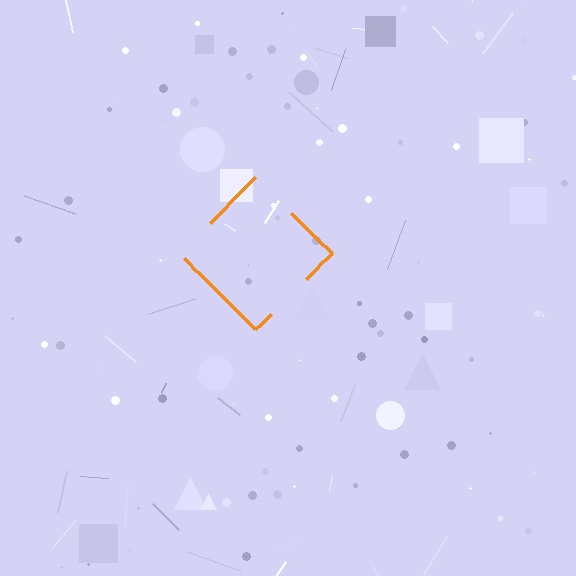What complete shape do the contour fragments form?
The contour fragments form a diamond.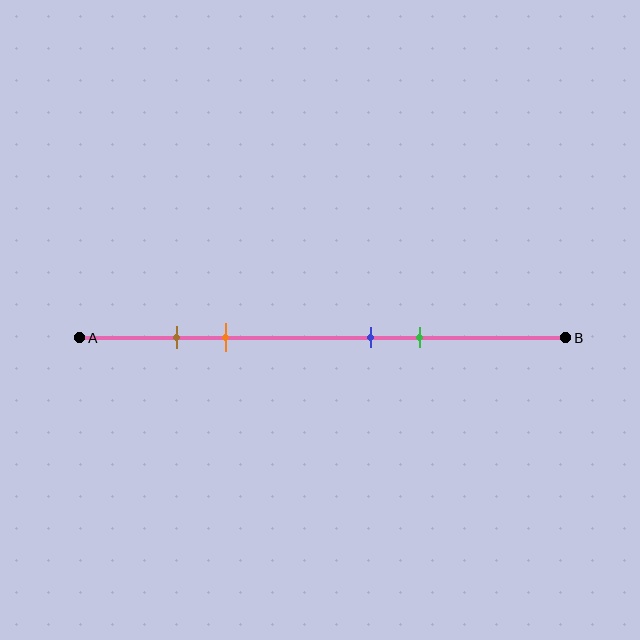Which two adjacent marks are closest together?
The brown and orange marks are the closest adjacent pair.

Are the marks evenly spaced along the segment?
No, the marks are not evenly spaced.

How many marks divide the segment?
There are 4 marks dividing the segment.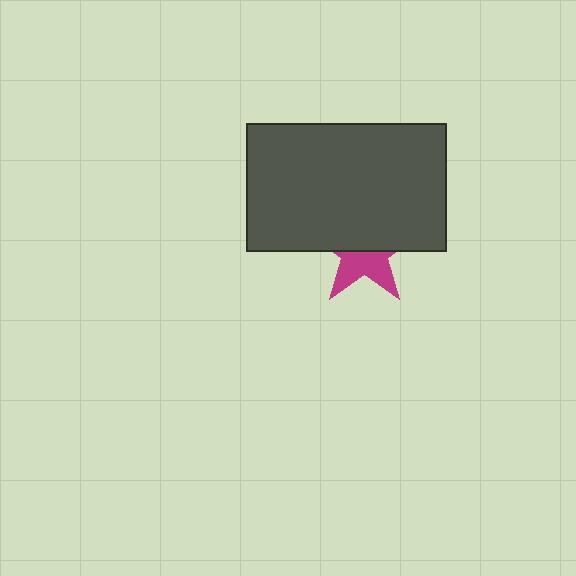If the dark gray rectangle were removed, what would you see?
You would see the complete magenta star.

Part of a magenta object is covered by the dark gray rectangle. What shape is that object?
It is a star.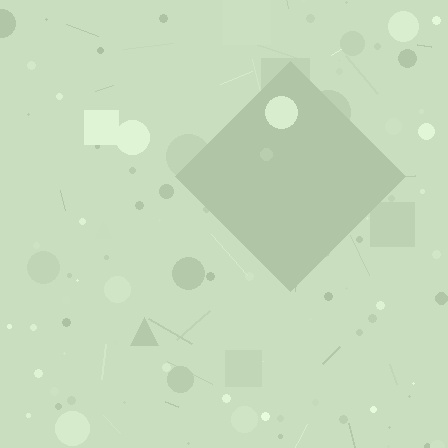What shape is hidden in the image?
A diamond is hidden in the image.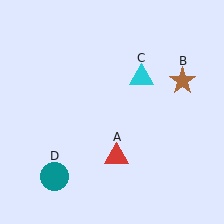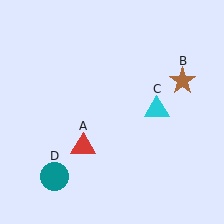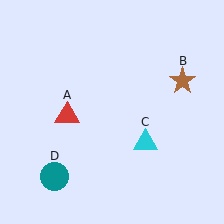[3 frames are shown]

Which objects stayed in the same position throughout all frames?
Brown star (object B) and teal circle (object D) remained stationary.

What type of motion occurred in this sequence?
The red triangle (object A), cyan triangle (object C) rotated clockwise around the center of the scene.